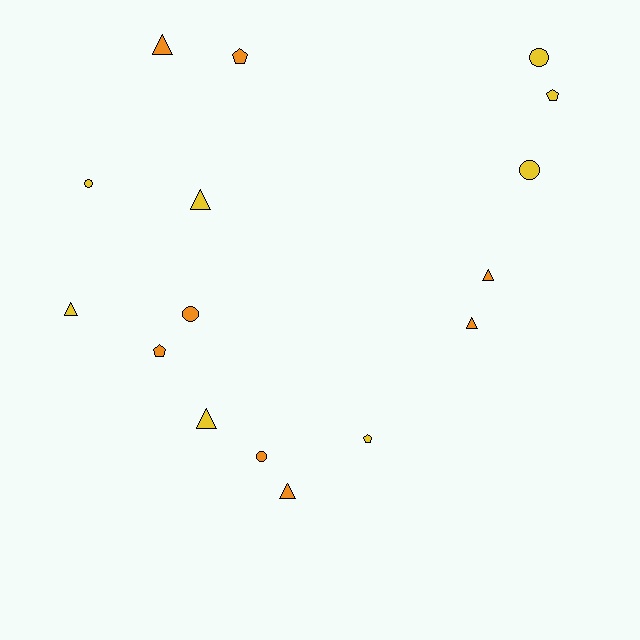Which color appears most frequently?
Yellow, with 8 objects.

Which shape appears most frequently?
Triangle, with 7 objects.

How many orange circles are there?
There are 2 orange circles.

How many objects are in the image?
There are 16 objects.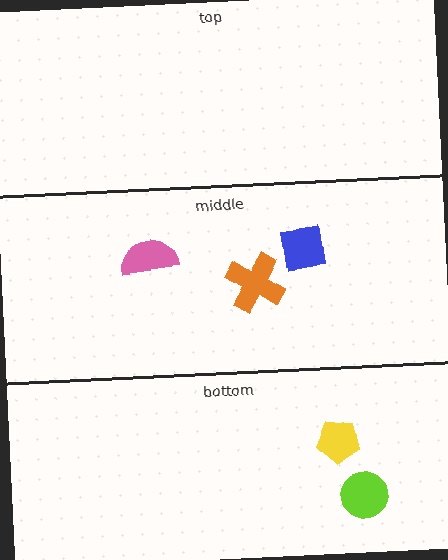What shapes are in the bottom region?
The yellow pentagon, the lime circle.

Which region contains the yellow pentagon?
The bottom region.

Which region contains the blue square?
The middle region.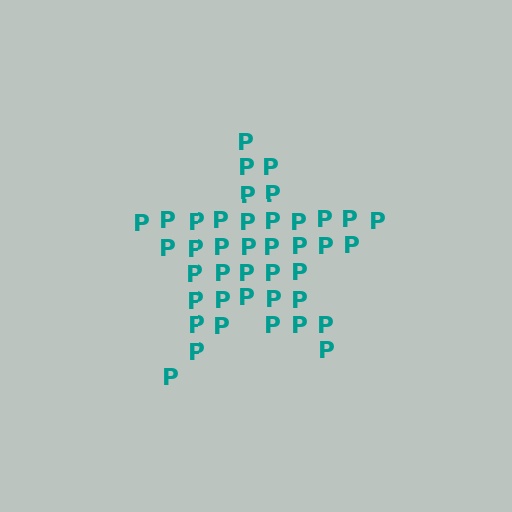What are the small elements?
The small elements are letter P's.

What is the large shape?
The large shape is a star.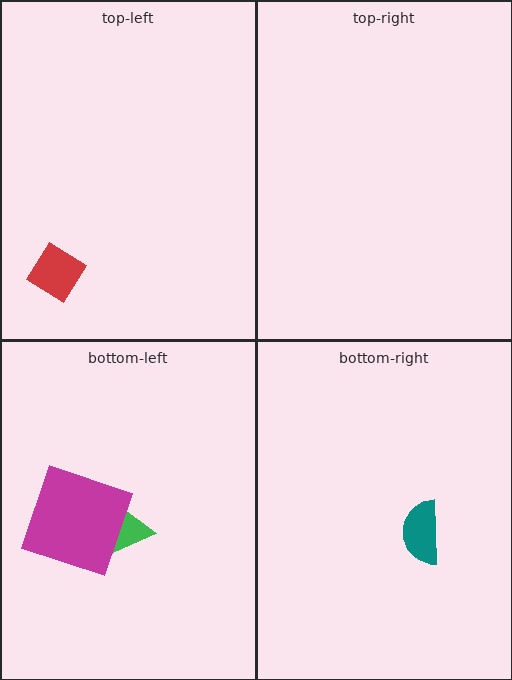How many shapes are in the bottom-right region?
1.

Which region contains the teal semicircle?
The bottom-right region.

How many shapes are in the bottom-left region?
2.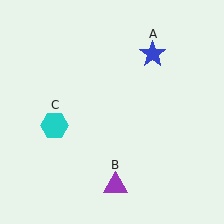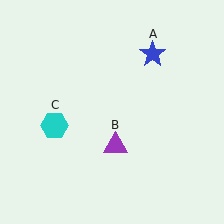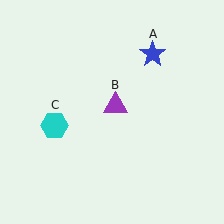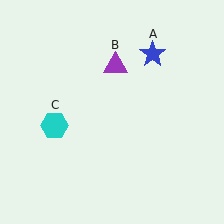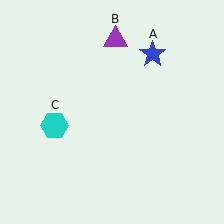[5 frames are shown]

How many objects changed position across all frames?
1 object changed position: purple triangle (object B).